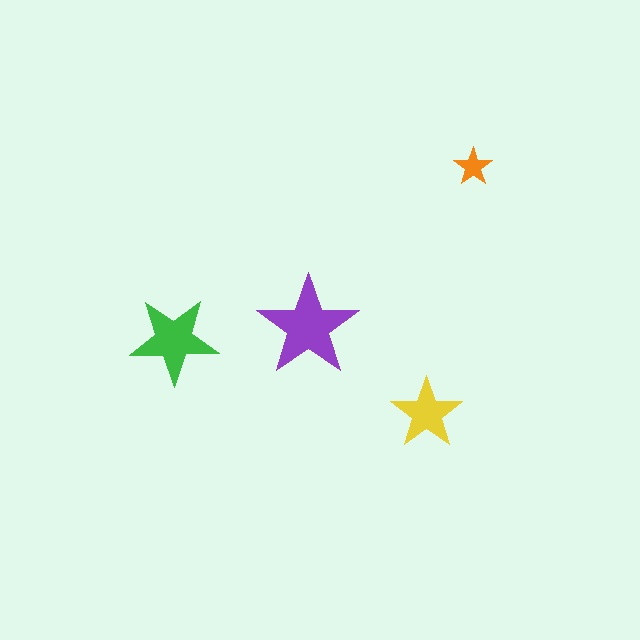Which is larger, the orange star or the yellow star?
The yellow one.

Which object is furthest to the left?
The green star is leftmost.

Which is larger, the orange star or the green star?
The green one.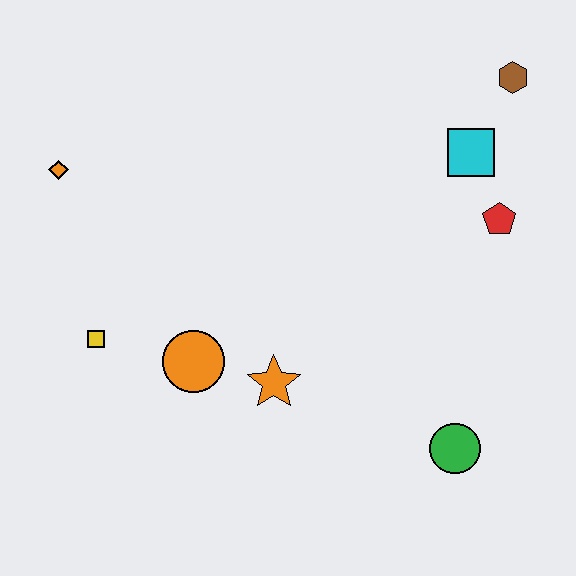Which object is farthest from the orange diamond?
The green circle is farthest from the orange diamond.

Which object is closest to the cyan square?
The red pentagon is closest to the cyan square.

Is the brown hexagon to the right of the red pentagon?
Yes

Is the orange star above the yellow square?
No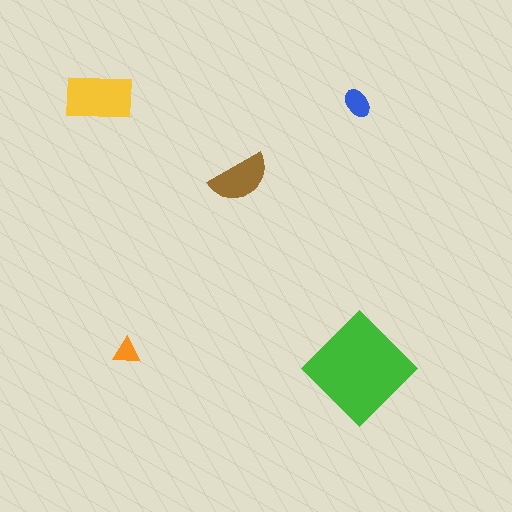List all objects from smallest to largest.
The orange triangle, the blue ellipse, the brown semicircle, the yellow rectangle, the green diamond.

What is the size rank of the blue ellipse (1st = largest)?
4th.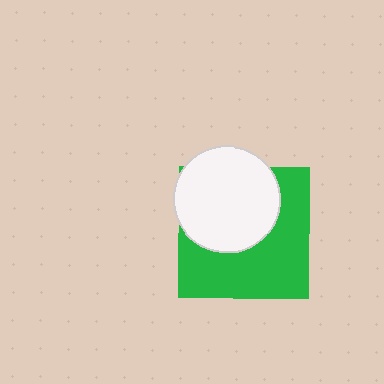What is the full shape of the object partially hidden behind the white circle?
The partially hidden object is a green square.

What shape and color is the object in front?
The object in front is a white circle.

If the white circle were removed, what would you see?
You would see the complete green square.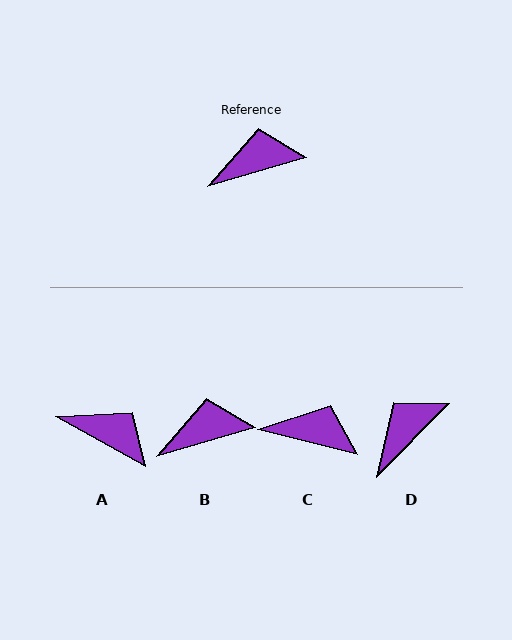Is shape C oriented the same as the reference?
No, it is off by about 31 degrees.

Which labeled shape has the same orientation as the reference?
B.